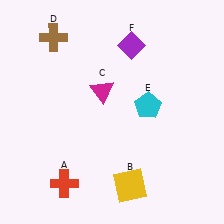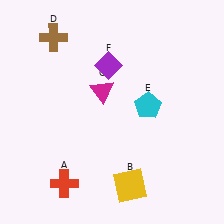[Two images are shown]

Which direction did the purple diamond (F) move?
The purple diamond (F) moved left.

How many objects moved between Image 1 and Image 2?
1 object moved between the two images.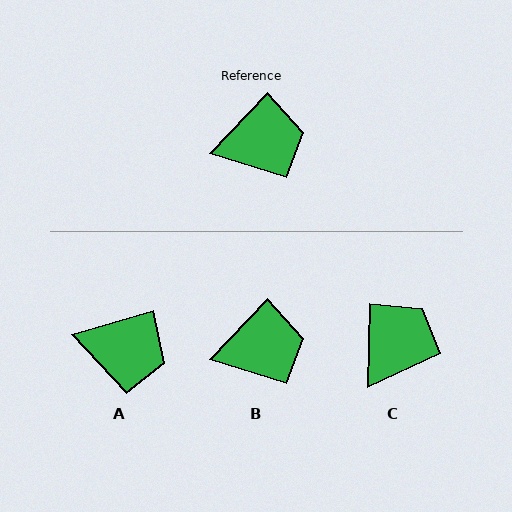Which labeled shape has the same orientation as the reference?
B.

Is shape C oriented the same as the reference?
No, it is off by about 42 degrees.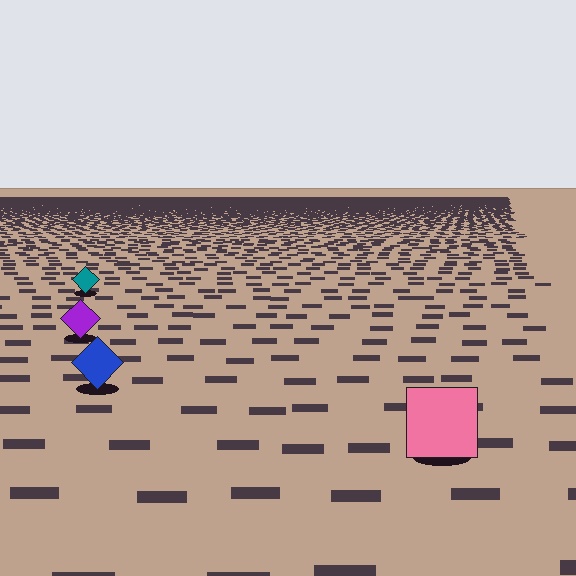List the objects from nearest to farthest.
From nearest to farthest: the pink square, the blue diamond, the purple diamond, the teal diamond.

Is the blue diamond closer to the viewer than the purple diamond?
Yes. The blue diamond is closer — you can tell from the texture gradient: the ground texture is coarser near it.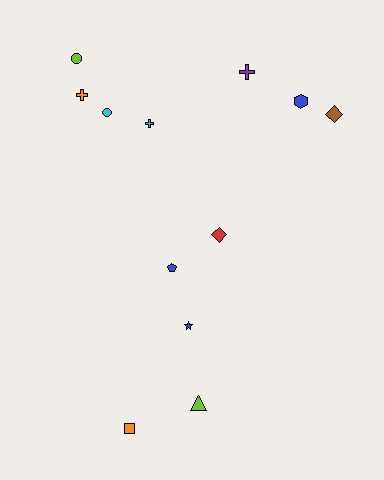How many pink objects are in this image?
There are no pink objects.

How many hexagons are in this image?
There is 1 hexagon.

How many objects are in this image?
There are 12 objects.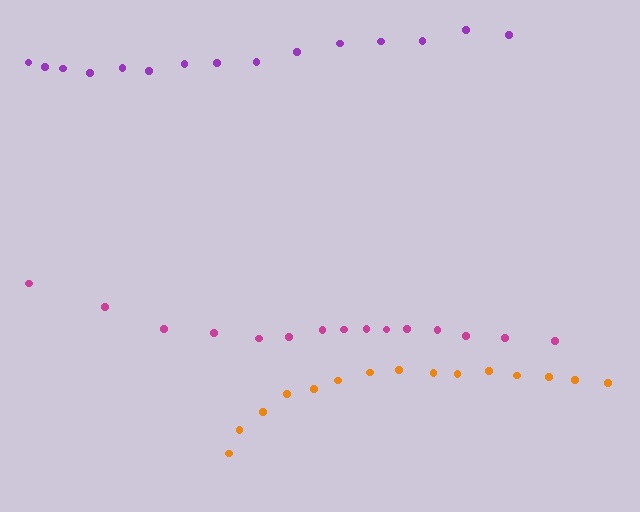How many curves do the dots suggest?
There are 3 distinct paths.